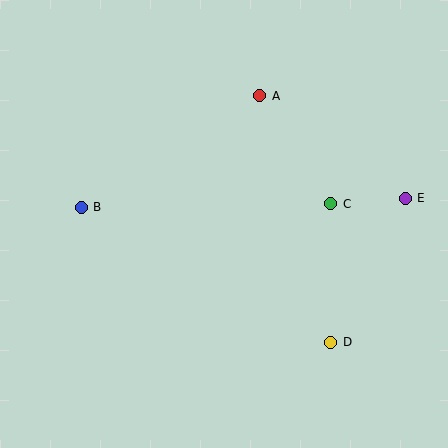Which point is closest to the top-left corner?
Point B is closest to the top-left corner.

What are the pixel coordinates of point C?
Point C is at (331, 204).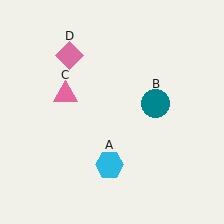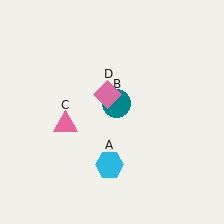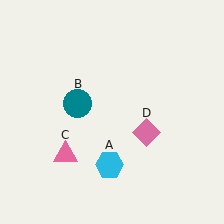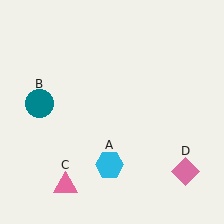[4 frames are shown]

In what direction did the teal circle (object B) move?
The teal circle (object B) moved left.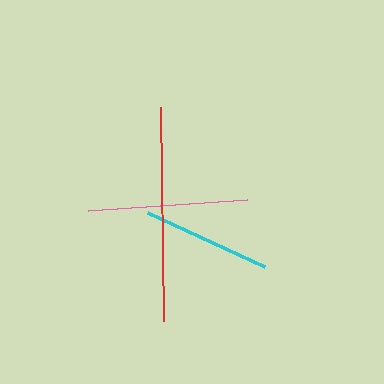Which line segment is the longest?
The red line is the longest at approximately 214 pixels.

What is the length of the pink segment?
The pink segment is approximately 159 pixels long.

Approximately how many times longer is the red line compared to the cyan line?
The red line is approximately 1.7 times the length of the cyan line.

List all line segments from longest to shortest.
From longest to shortest: red, pink, cyan.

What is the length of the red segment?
The red segment is approximately 214 pixels long.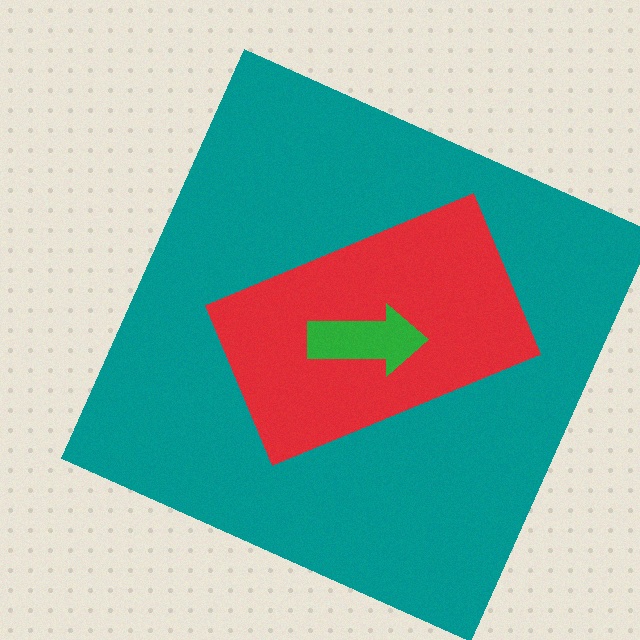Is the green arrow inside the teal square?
Yes.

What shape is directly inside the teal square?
The red rectangle.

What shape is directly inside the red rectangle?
The green arrow.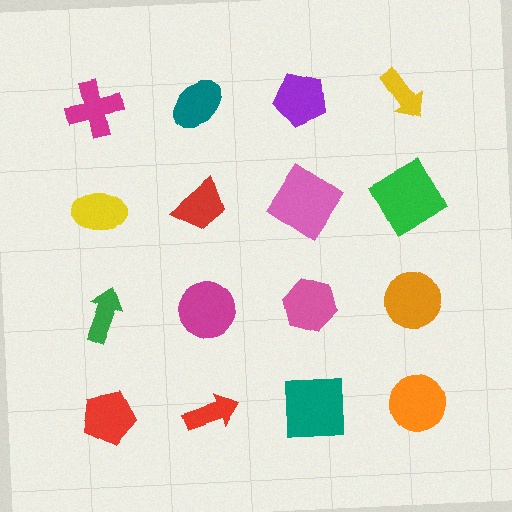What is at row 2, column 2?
A red trapezoid.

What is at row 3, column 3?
A pink hexagon.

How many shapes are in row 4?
4 shapes.